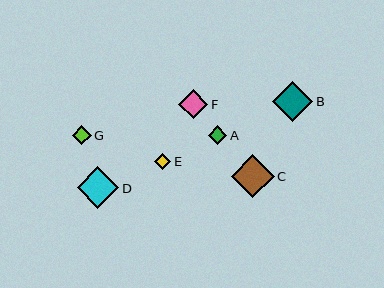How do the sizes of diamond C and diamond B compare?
Diamond C and diamond B are approximately the same size.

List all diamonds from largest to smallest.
From largest to smallest: C, D, B, F, G, A, E.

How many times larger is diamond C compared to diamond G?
Diamond C is approximately 2.3 times the size of diamond G.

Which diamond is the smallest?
Diamond E is the smallest with a size of approximately 17 pixels.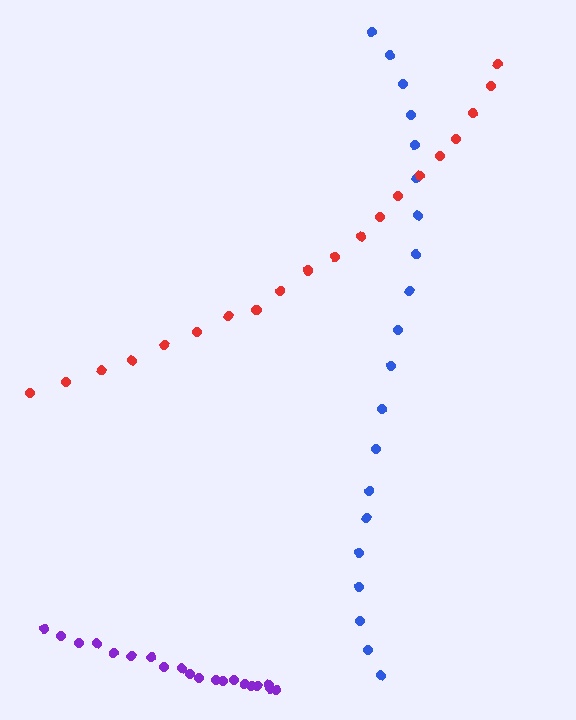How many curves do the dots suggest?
There are 3 distinct paths.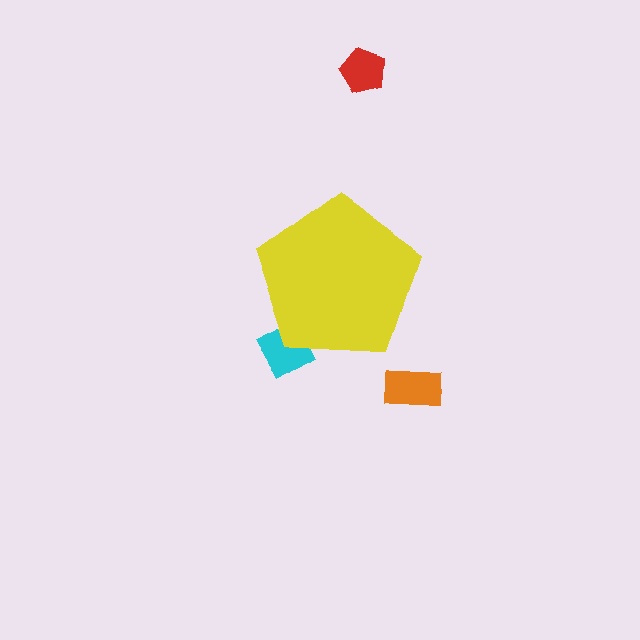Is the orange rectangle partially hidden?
No, the orange rectangle is fully visible.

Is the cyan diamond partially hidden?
Yes, the cyan diamond is partially hidden behind the yellow pentagon.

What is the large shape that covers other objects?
A yellow pentagon.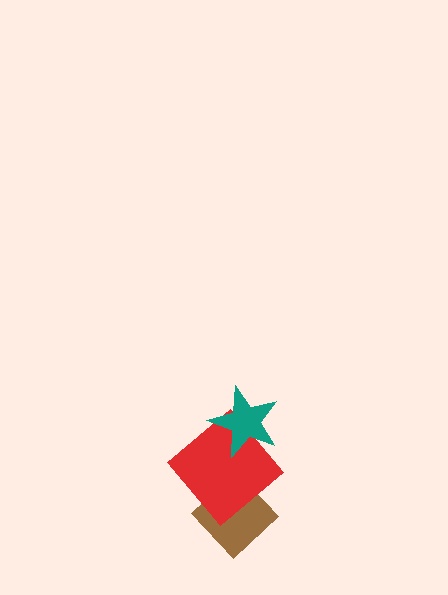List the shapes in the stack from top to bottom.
From top to bottom: the teal star, the red diamond, the brown diamond.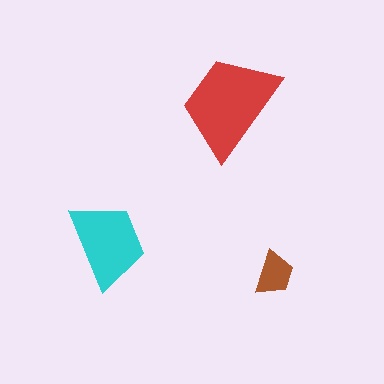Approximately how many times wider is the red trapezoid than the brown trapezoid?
About 2.5 times wider.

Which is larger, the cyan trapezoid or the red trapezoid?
The red one.